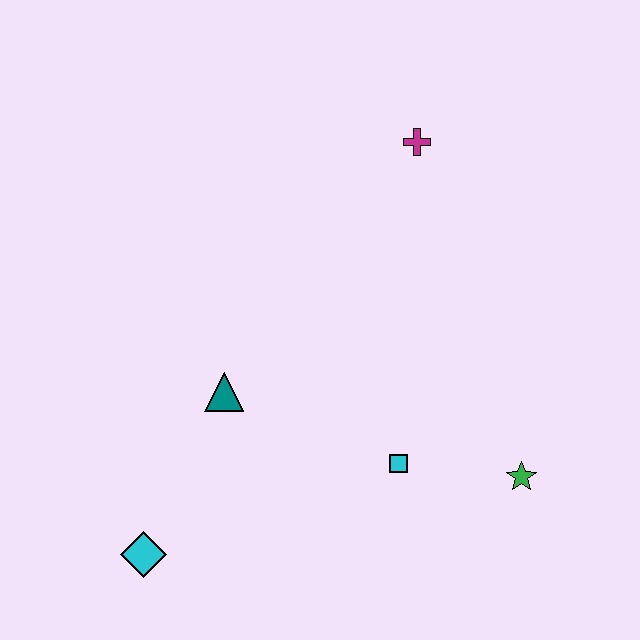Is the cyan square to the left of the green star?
Yes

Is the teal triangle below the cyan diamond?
No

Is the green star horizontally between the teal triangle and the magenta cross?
No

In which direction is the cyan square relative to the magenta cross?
The cyan square is below the magenta cross.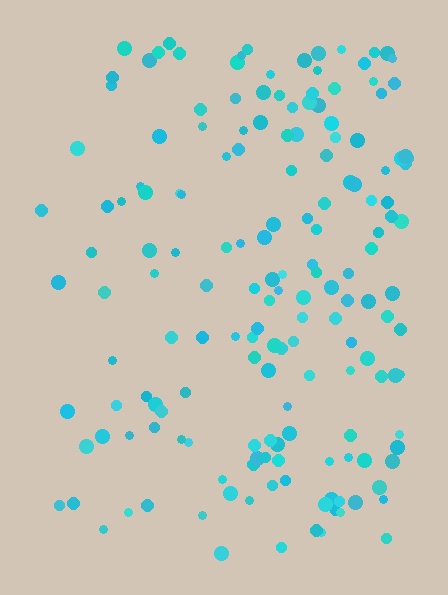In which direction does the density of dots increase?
From left to right, with the right side densest.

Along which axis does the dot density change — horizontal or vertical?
Horizontal.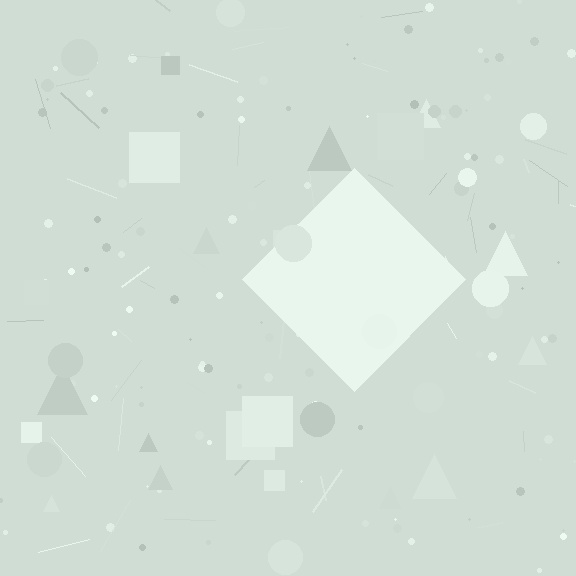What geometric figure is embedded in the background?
A diamond is embedded in the background.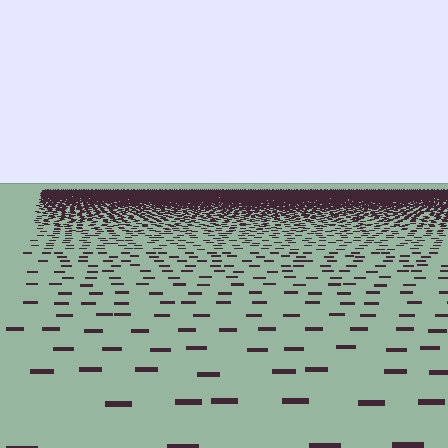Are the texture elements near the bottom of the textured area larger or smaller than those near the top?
Larger. Near the bottom, elements are closer to the viewer and appear at a bigger on-screen size.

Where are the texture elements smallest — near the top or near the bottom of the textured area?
Near the top.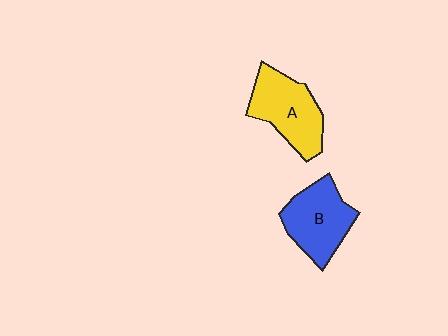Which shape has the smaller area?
Shape B (blue).